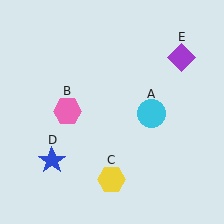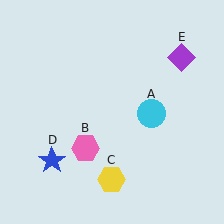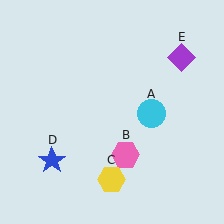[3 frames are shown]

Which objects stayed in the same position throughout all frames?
Cyan circle (object A) and yellow hexagon (object C) and blue star (object D) and purple diamond (object E) remained stationary.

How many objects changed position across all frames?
1 object changed position: pink hexagon (object B).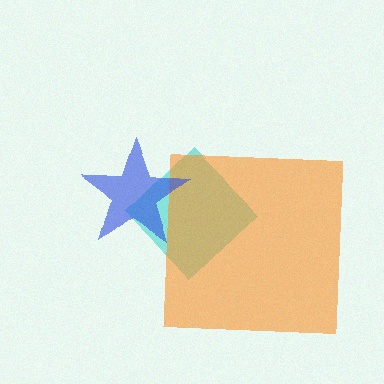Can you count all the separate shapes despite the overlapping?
Yes, there are 3 separate shapes.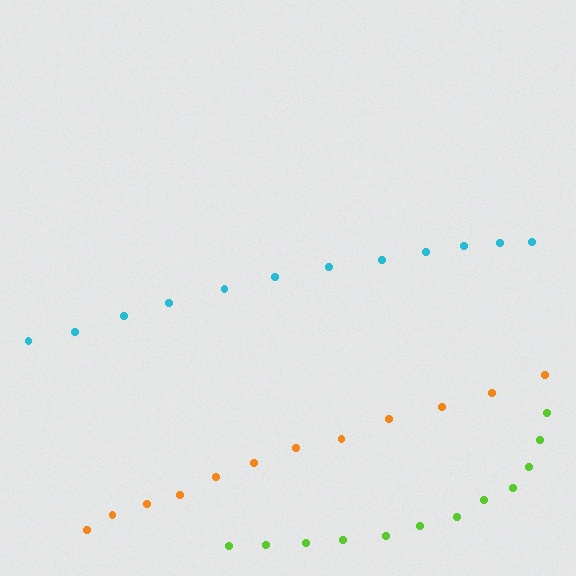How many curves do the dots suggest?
There are 3 distinct paths.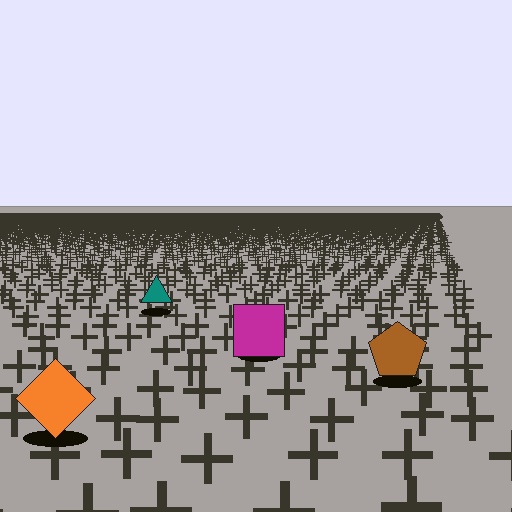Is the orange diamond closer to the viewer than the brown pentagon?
Yes. The orange diamond is closer — you can tell from the texture gradient: the ground texture is coarser near it.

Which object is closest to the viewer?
The orange diamond is closest. The texture marks near it are larger and more spread out.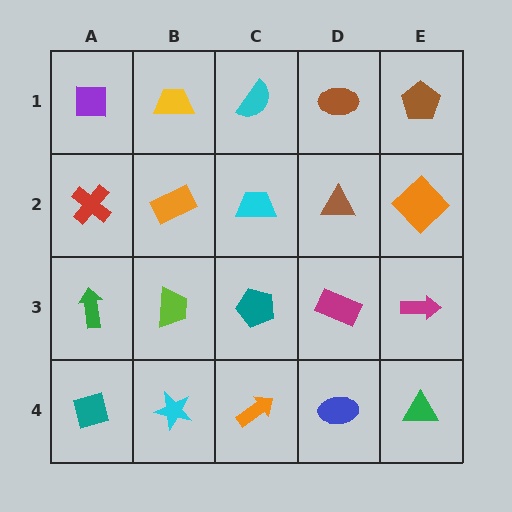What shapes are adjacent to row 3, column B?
An orange rectangle (row 2, column B), a cyan star (row 4, column B), a green arrow (row 3, column A), a teal pentagon (row 3, column C).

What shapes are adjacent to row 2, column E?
A brown pentagon (row 1, column E), a magenta arrow (row 3, column E), a brown triangle (row 2, column D).